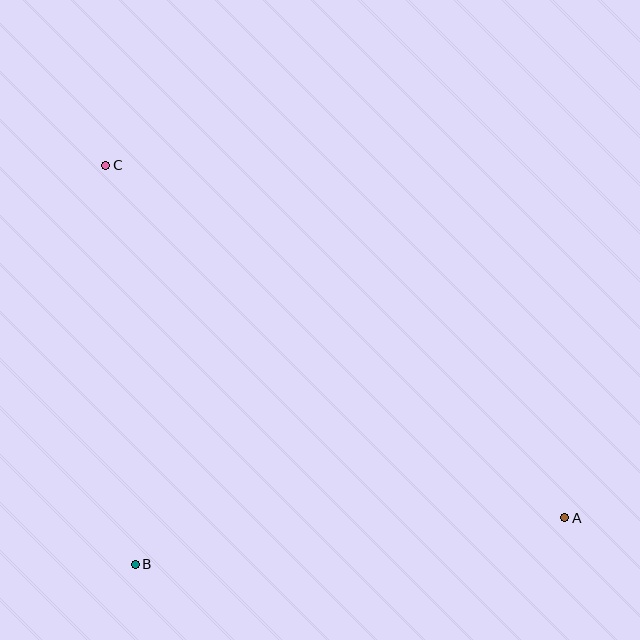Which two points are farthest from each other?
Points A and C are farthest from each other.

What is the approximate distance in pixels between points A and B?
The distance between A and B is approximately 432 pixels.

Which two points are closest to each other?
Points B and C are closest to each other.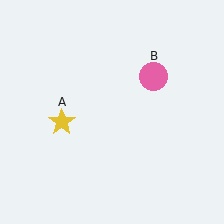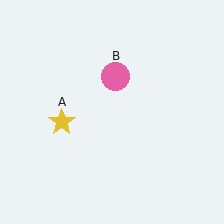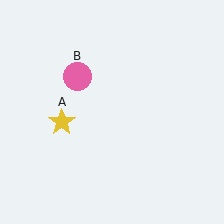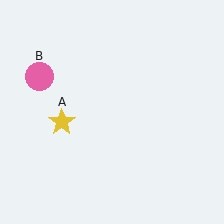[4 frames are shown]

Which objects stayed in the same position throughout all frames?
Yellow star (object A) remained stationary.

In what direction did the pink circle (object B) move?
The pink circle (object B) moved left.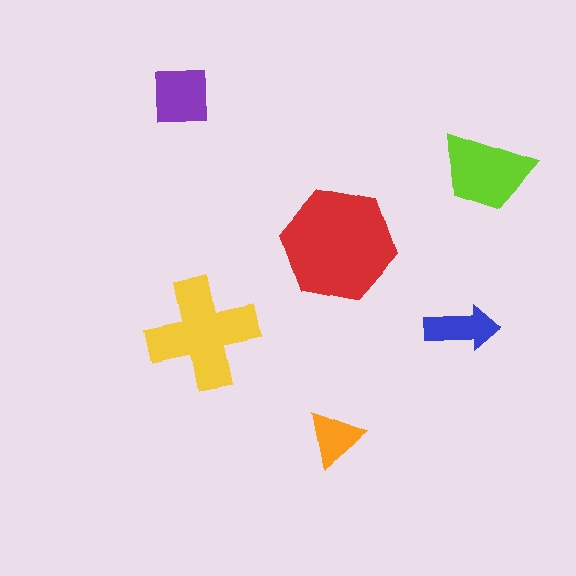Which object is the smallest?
The orange triangle.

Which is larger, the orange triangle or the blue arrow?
The blue arrow.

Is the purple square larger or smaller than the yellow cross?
Smaller.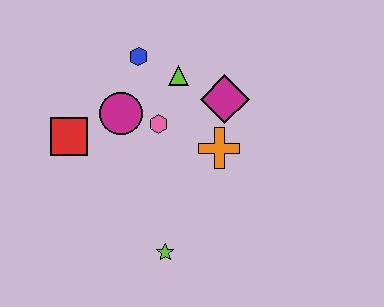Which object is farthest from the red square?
The magenta diamond is farthest from the red square.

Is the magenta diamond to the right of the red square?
Yes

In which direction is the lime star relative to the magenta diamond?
The lime star is below the magenta diamond.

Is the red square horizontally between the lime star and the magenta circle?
No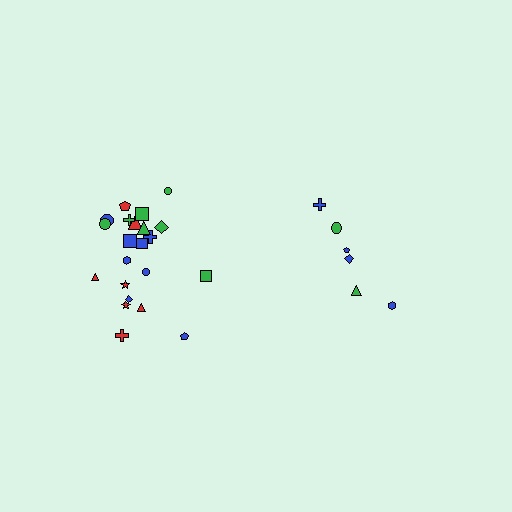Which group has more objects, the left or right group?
The left group.